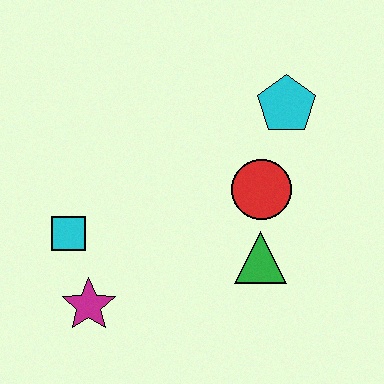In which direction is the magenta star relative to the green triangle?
The magenta star is to the left of the green triangle.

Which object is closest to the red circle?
The green triangle is closest to the red circle.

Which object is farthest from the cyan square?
The cyan pentagon is farthest from the cyan square.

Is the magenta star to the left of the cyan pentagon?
Yes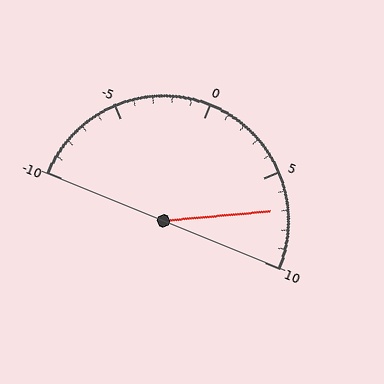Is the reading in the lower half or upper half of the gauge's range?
The reading is in the upper half of the range (-10 to 10).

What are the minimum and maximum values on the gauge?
The gauge ranges from -10 to 10.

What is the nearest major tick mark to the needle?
The nearest major tick mark is 5.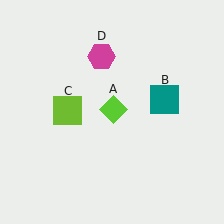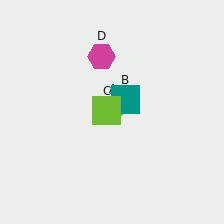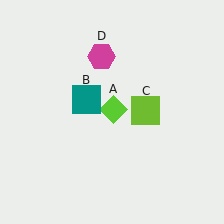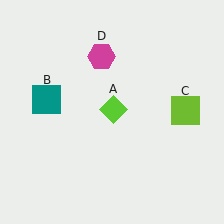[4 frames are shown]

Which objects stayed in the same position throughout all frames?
Lime diamond (object A) and magenta hexagon (object D) remained stationary.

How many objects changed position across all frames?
2 objects changed position: teal square (object B), lime square (object C).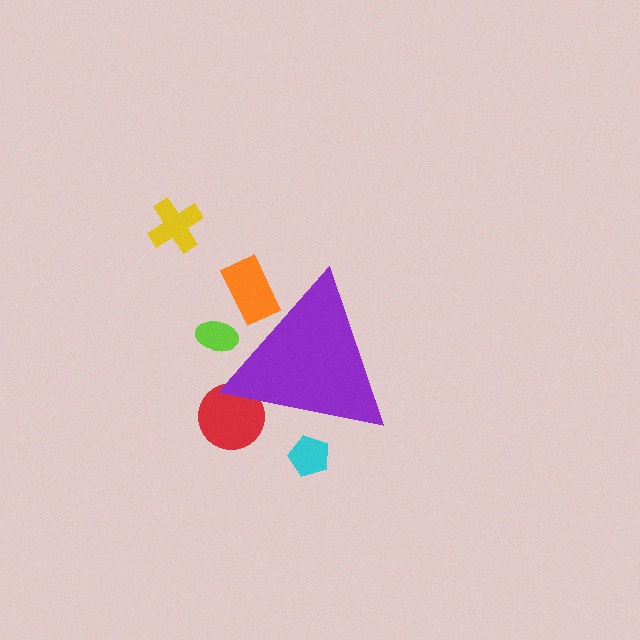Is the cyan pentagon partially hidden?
Yes, the cyan pentagon is partially hidden behind the purple triangle.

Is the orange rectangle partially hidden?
Yes, the orange rectangle is partially hidden behind the purple triangle.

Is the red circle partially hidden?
Yes, the red circle is partially hidden behind the purple triangle.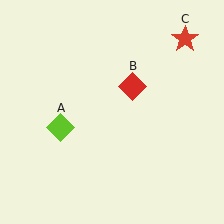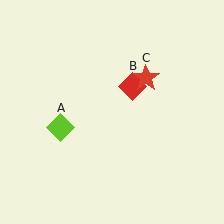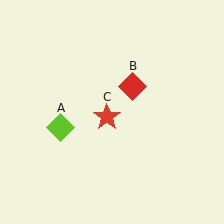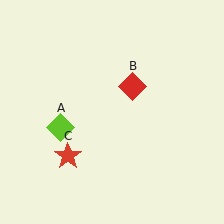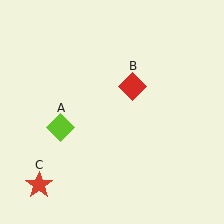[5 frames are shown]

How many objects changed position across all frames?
1 object changed position: red star (object C).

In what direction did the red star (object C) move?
The red star (object C) moved down and to the left.